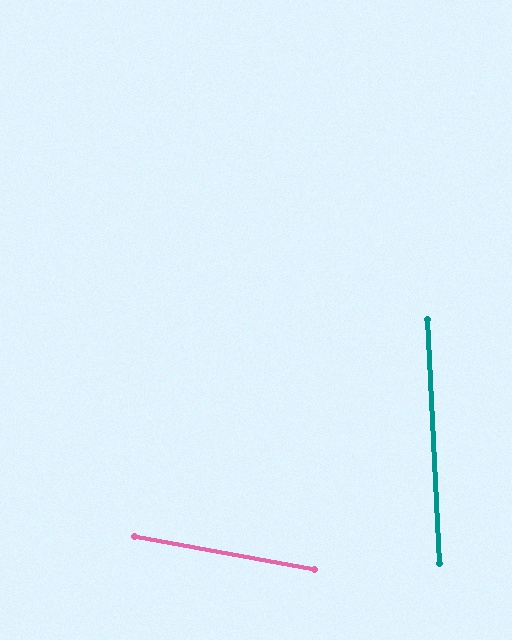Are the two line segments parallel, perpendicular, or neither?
Neither parallel nor perpendicular — they differ by about 77°.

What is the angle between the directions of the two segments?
Approximately 77 degrees.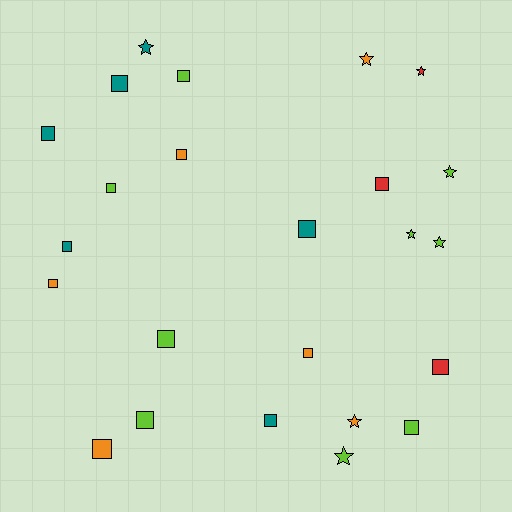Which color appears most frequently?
Lime, with 9 objects.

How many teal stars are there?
There is 1 teal star.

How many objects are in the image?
There are 24 objects.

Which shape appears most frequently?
Square, with 16 objects.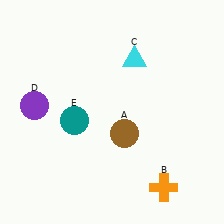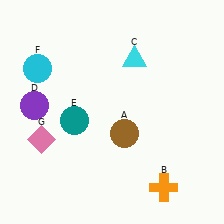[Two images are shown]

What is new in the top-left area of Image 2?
A cyan circle (F) was added in the top-left area of Image 2.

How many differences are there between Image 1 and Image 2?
There are 2 differences between the two images.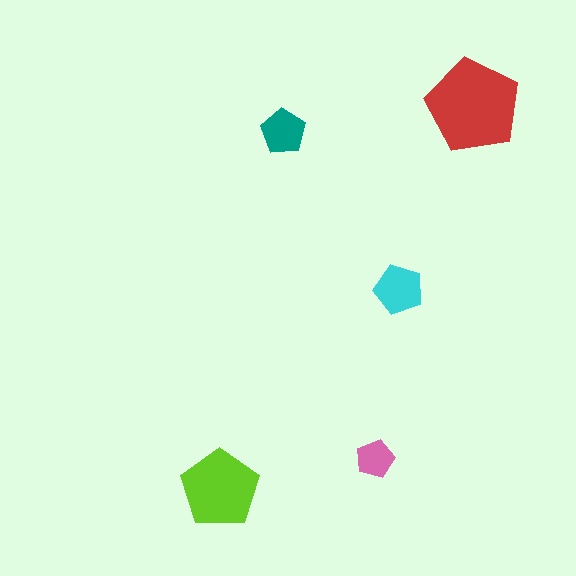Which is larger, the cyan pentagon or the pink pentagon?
The cyan one.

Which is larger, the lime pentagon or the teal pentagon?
The lime one.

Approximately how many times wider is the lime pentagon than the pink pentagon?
About 2 times wider.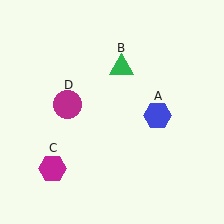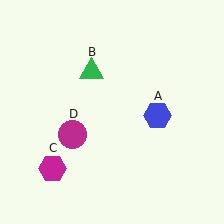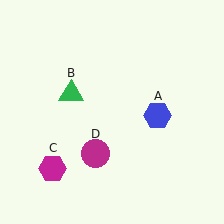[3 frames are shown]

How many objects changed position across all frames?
2 objects changed position: green triangle (object B), magenta circle (object D).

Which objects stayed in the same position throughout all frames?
Blue hexagon (object A) and magenta hexagon (object C) remained stationary.